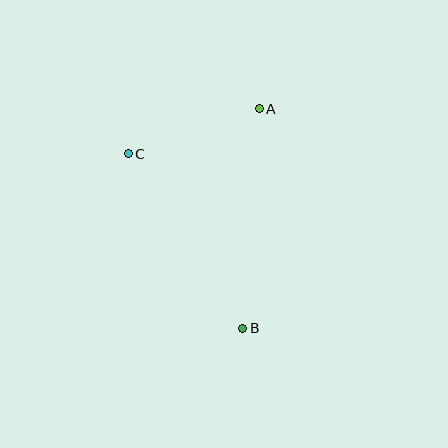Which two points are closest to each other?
Points A and C are closest to each other.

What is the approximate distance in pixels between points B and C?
The distance between B and C is approximately 209 pixels.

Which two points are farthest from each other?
Points A and B are farthest from each other.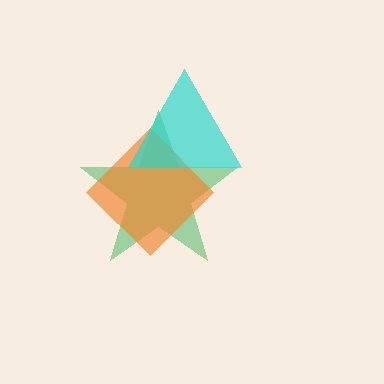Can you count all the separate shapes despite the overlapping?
Yes, there are 3 separate shapes.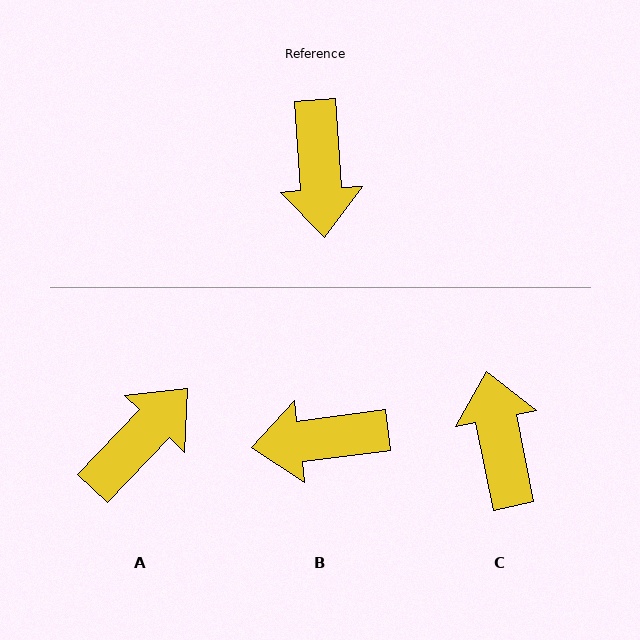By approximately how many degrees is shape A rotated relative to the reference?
Approximately 133 degrees counter-clockwise.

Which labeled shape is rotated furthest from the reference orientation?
C, about 172 degrees away.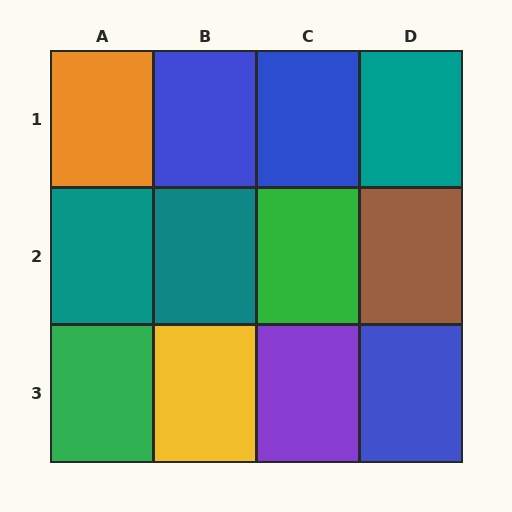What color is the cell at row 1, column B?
Blue.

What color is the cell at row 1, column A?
Orange.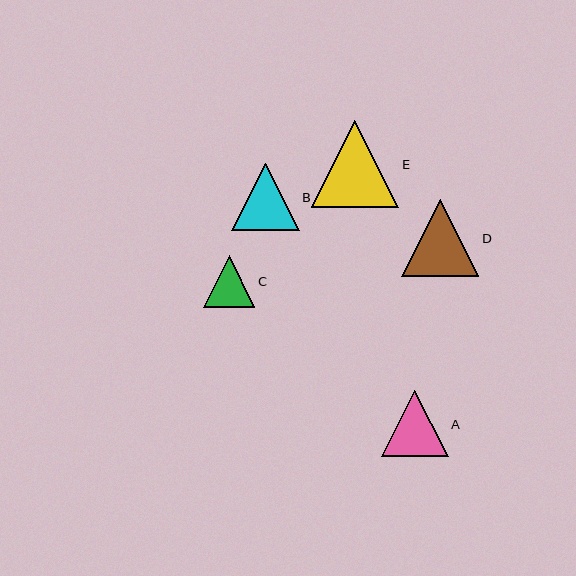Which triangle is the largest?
Triangle E is the largest with a size of approximately 87 pixels.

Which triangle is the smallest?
Triangle C is the smallest with a size of approximately 51 pixels.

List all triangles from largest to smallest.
From largest to smallest: E, D, B, A, C.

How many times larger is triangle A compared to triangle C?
Triangle A is approximately 1.3 times the size of triangle C.